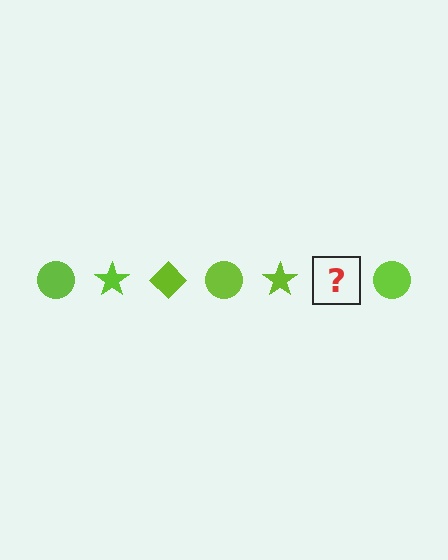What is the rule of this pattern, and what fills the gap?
The rule is that the pattern cycles through circle, star, diamond shapes in lime. The gap should be filled with a lime diamond.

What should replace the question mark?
The question mark should be replaced with a lime diamond.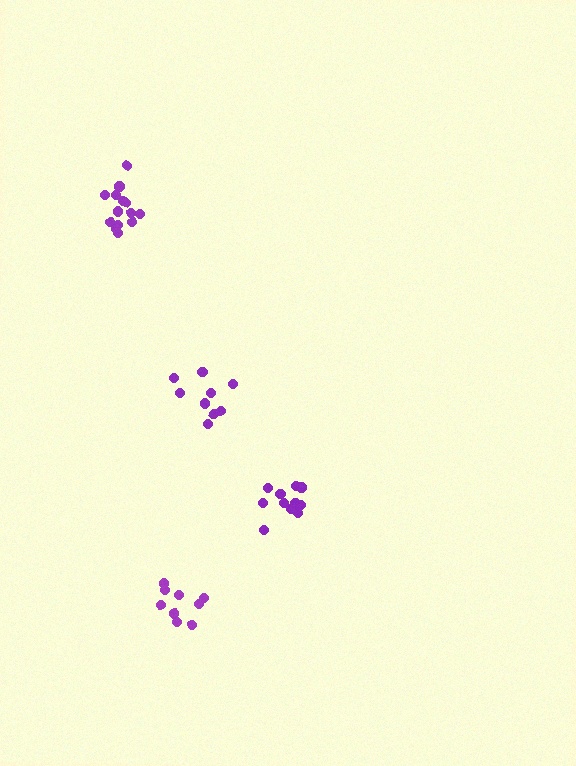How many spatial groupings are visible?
There are 4 spatial groupings.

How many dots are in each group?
Group 1: 9 dots, Group 2: 11 dots, Group 3: 14 dots, Group 4: 9 dots (43 total).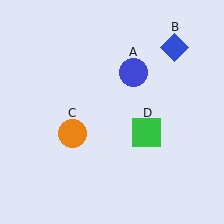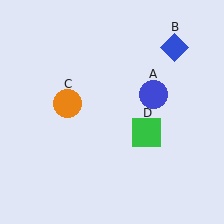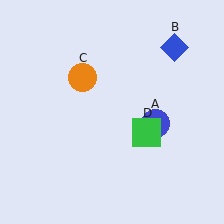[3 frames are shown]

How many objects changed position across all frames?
2 objects changed position: blue circle (object A), orange circle (object C).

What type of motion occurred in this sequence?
The blue circle (object A), orange circle (object C) rotated clockwise around the center of the scene.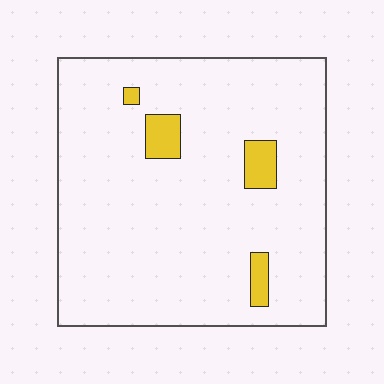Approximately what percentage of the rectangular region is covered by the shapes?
Approximately 5%.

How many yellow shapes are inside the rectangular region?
4.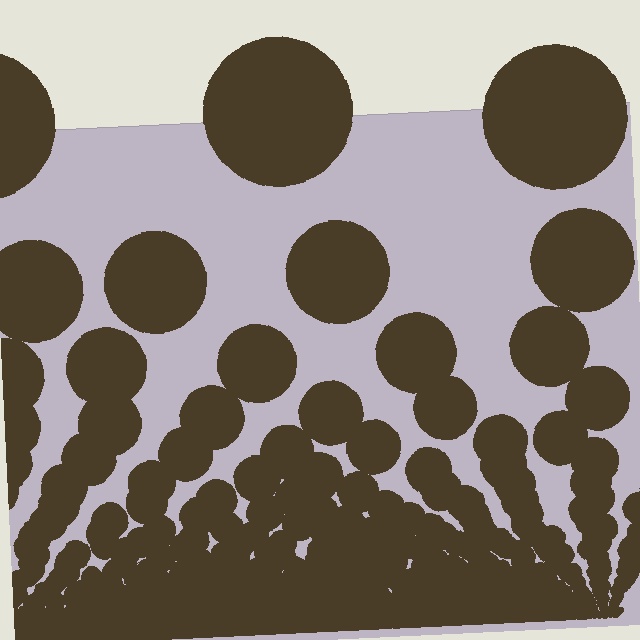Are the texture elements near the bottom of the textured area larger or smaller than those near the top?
Smaller. The gradient is inverted — elements near the bottom are smaller and denser.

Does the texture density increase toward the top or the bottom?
Density increases toward the bottom.